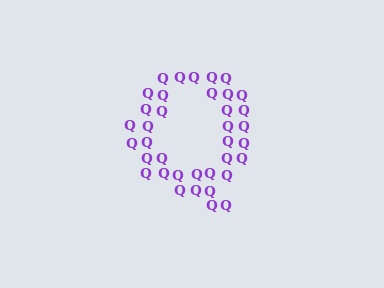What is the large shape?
The large shape is the letter Q.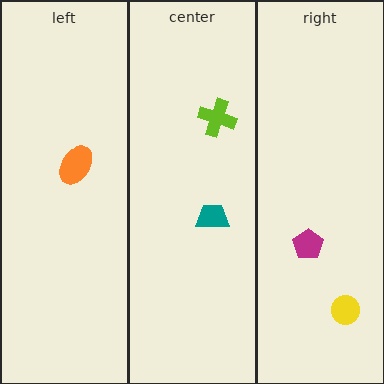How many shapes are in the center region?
2.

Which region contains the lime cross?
The center region.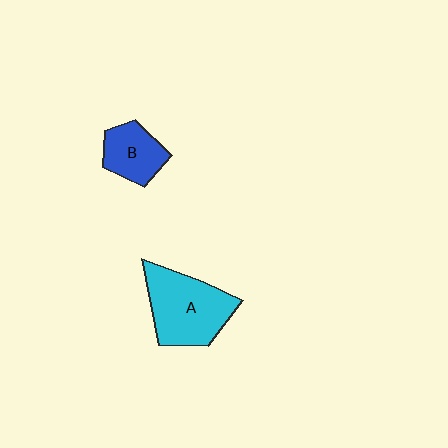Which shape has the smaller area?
Shape B (blue).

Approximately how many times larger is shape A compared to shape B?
Approximately 1.8 times.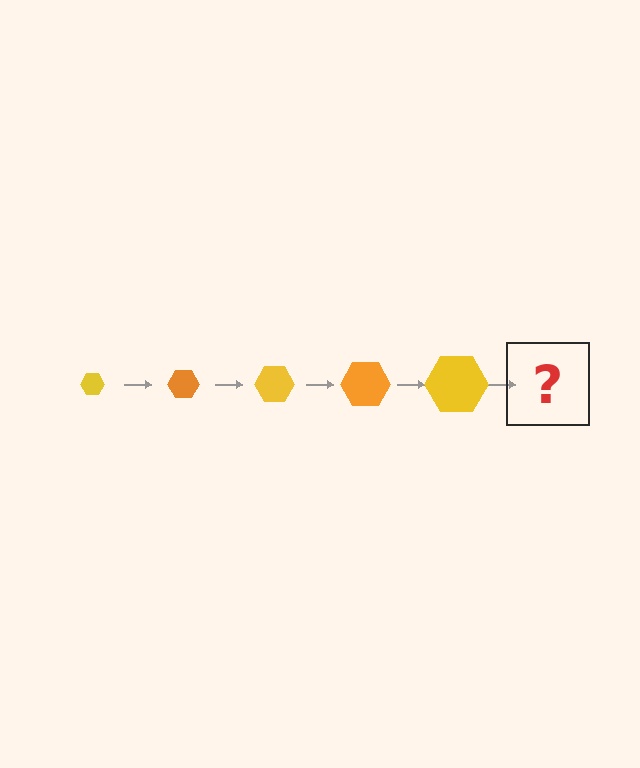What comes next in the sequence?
The next element should be an orange hexagon, larger than the previous one.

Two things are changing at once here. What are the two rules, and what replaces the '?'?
The two rules are that the hexagon grows larger each step and the color cycles through yellow and orange. The '?' should be an orange hexagon, larger than the previous one.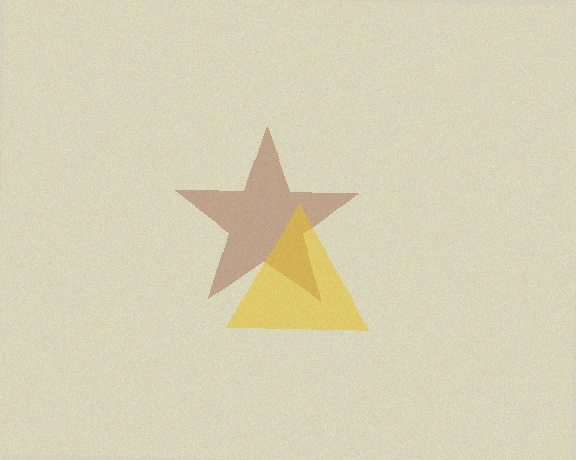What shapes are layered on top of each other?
The layered shapes are: a brown star, a yellow triangle.